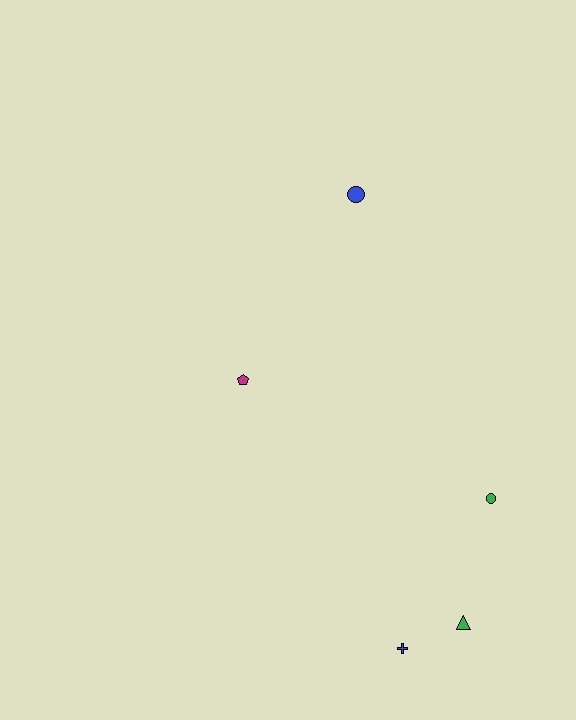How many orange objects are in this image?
There are no orange objects.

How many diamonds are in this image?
There are no diamonds.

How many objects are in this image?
There are 5 objects.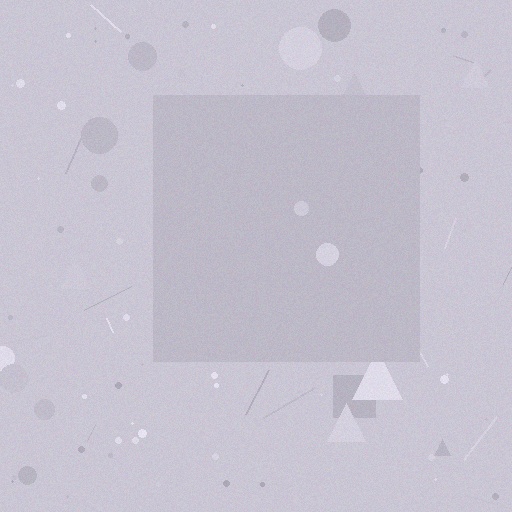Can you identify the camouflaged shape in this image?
The camouflaged shape is a square.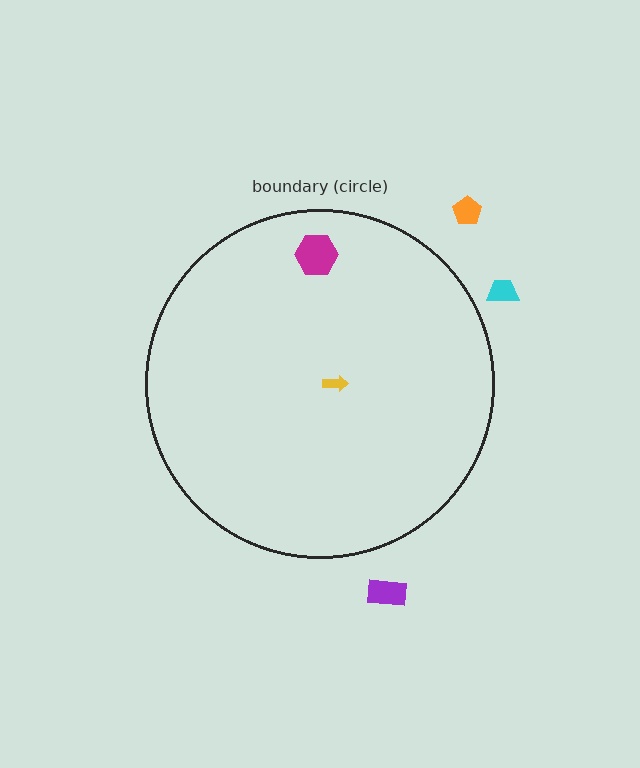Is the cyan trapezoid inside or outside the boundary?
Outside.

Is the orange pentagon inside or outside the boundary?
Outside.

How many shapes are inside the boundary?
2 inside, 3 outside.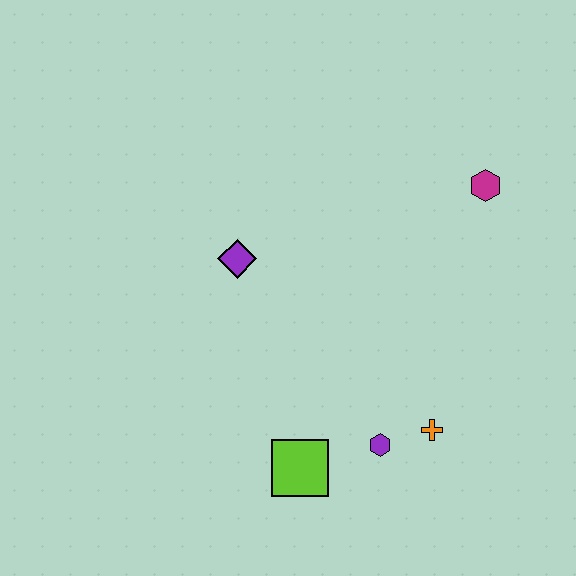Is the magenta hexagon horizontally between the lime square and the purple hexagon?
No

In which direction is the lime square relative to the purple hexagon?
The lime square is to the left of the purple hexagon.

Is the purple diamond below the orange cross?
No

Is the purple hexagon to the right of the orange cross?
No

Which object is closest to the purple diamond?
The lime square is closest to the purple diamond.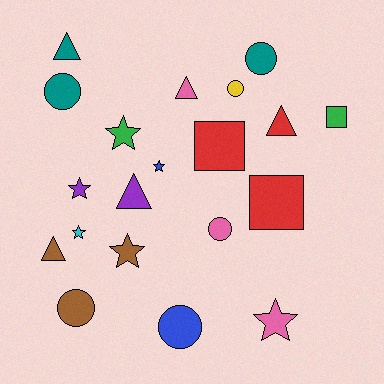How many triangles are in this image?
There are 5 triangles.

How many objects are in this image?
There are 20 objects.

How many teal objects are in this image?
There are 3 teal objects.